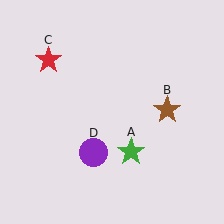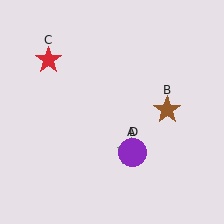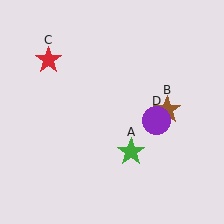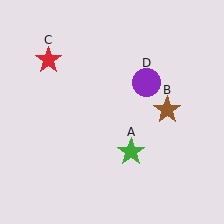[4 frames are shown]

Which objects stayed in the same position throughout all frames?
Green star (object A) and brown star (object B) and red star (object C) remained stationary.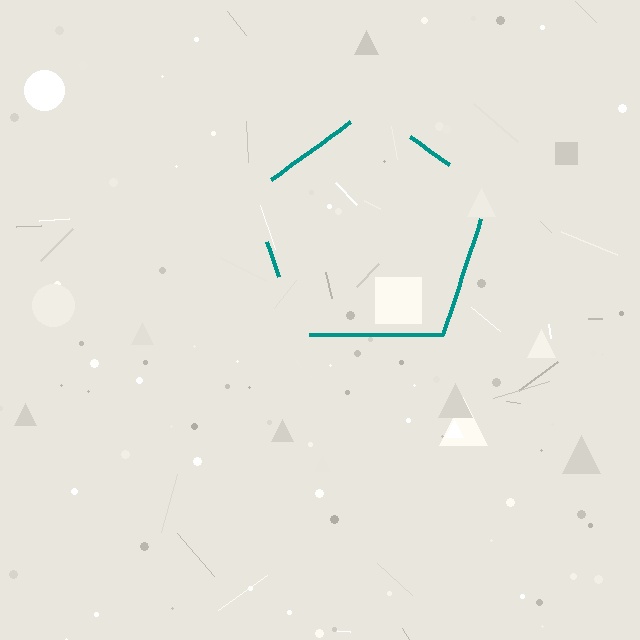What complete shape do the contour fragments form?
The contour fragments form a pentagon.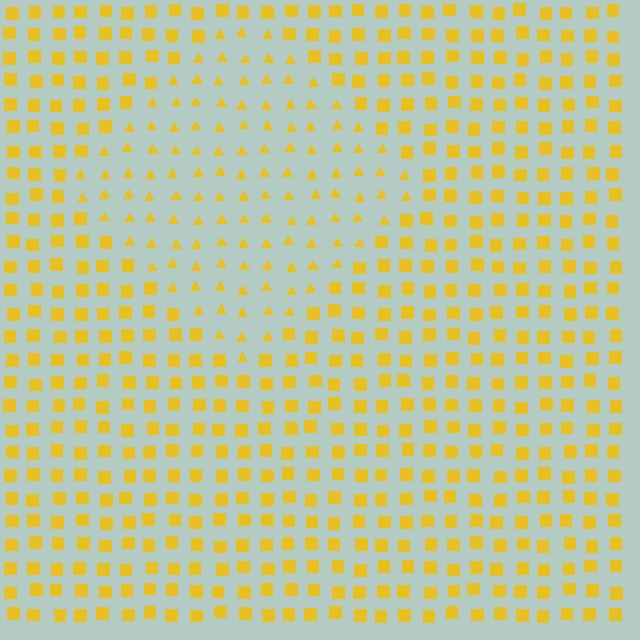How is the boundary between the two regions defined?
The boundary is defined by a change in element shape: triangles inside vs. squares outside. All elements share the same color and spacing.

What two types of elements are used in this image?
The image uses triangles inside the diamond region and squares outside it.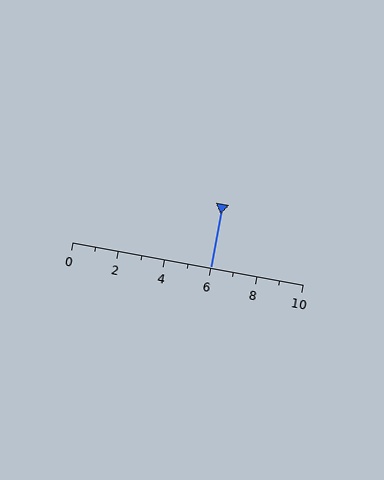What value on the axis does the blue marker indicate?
The marker indicates approximately 6.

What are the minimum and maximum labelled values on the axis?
The axis runs from 0 to 10.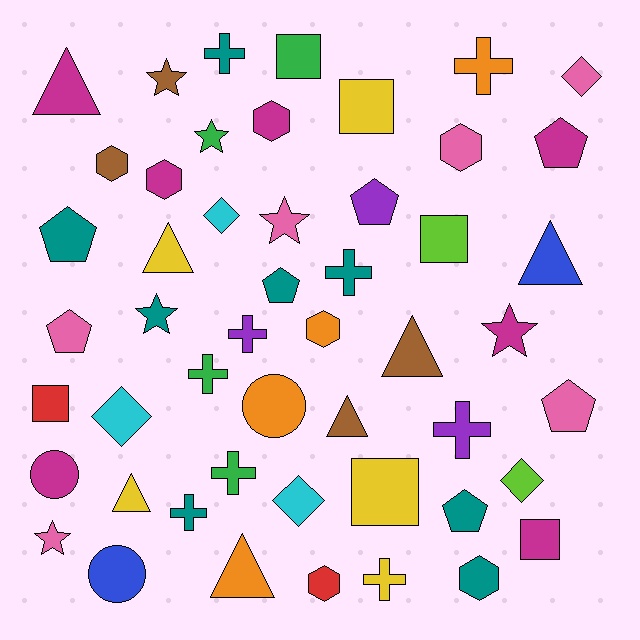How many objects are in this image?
There are 50 objects.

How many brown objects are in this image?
There are 4 brown objects.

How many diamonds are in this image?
There are 5 diamonds.